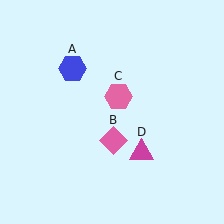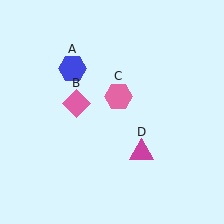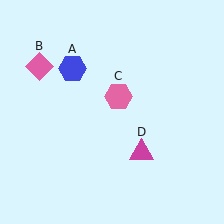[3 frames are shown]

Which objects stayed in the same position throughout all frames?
Blue hexagon (object A) and pink hexagon (object C) and magenta triangle (object D) remained stationary.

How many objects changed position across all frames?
1 object changed position: pink diamond (object B).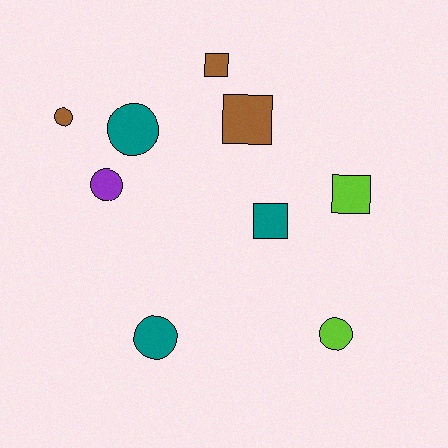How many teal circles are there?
There are 2 teal circles.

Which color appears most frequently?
Teal, with 3 objects.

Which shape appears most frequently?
Circle, with 5 objects.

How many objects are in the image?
There are 9 objects.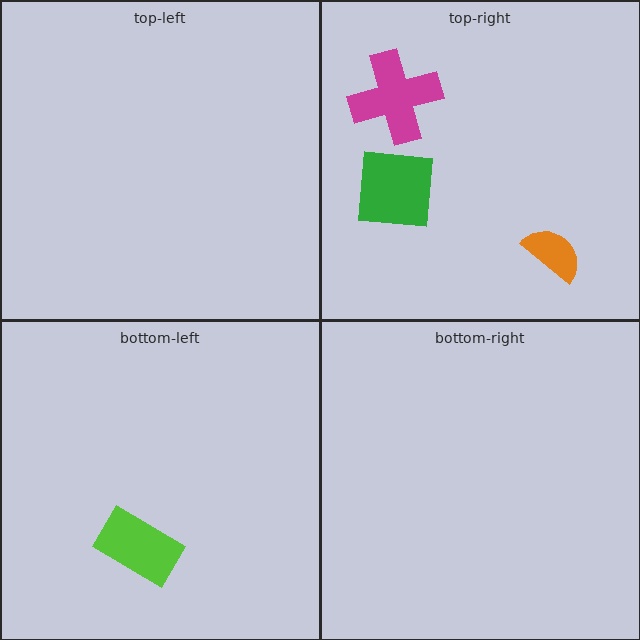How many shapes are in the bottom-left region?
1.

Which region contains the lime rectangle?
The bottom-left region.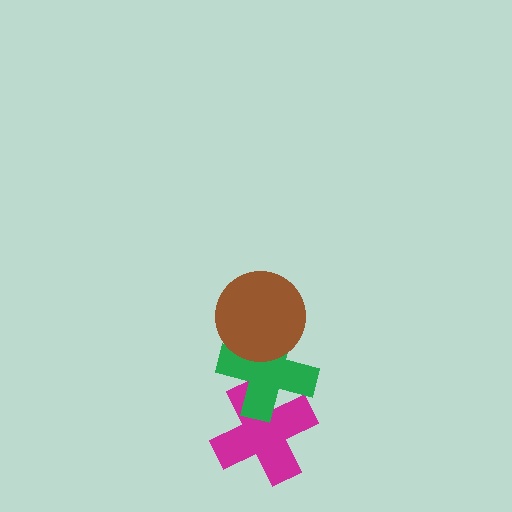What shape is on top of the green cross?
The brown circle is on top of the green cross.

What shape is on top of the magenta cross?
The green cross is on top of the magenta cross.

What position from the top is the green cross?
The green cross is 2nd from the top.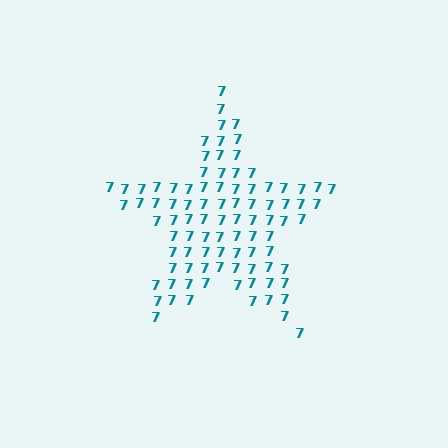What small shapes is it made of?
It is made of small digit 7's.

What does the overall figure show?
The overall figure shows a star.